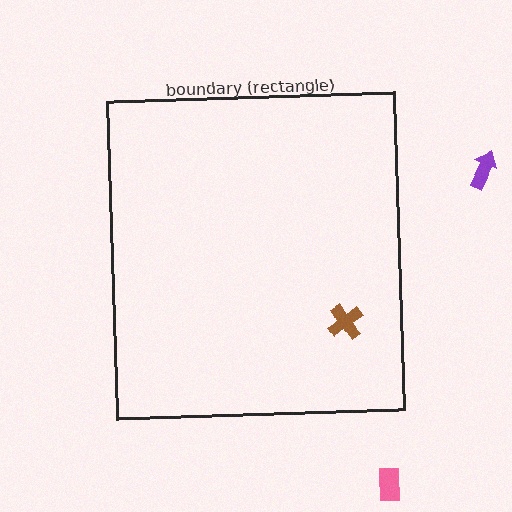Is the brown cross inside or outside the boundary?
Inside.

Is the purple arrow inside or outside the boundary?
Outside.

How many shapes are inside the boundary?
1 inside, 2 outside.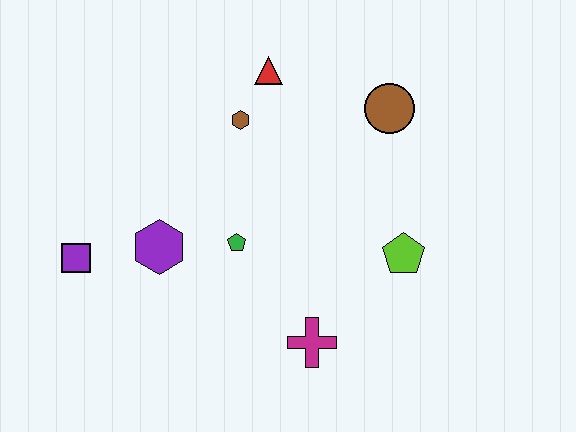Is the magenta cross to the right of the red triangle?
Yes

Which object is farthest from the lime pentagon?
The purple square is farthest from the lime pentagon.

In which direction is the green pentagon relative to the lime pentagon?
The green pentagon is to the left of the lime pentagon.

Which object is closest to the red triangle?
The brown hexagon is closest to the red triangle.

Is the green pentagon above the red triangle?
No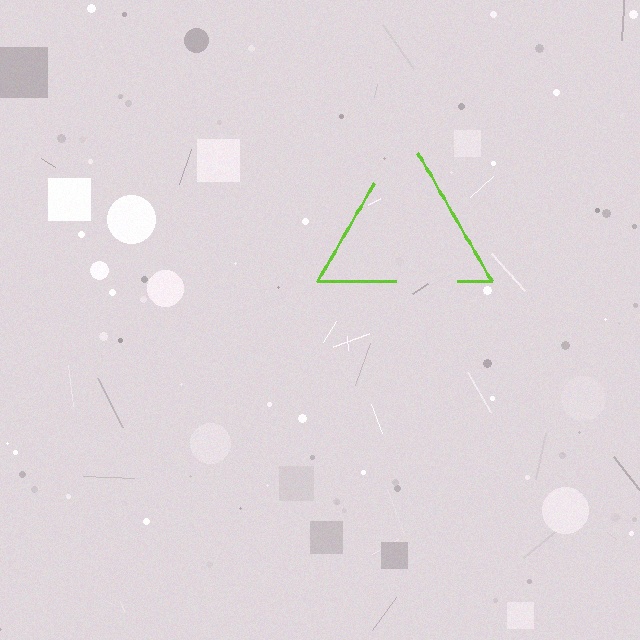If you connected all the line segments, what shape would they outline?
They would outline a triangle.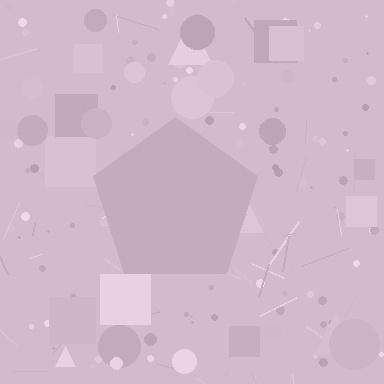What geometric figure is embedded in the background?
A pentagon is embedded in the background.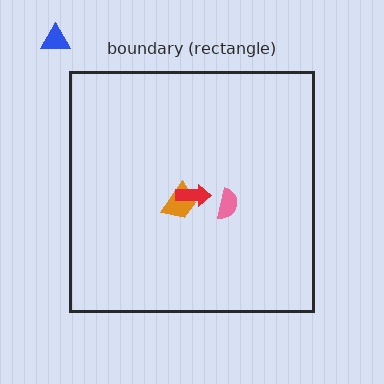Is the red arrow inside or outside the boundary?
Inside.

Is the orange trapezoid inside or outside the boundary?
Inside.